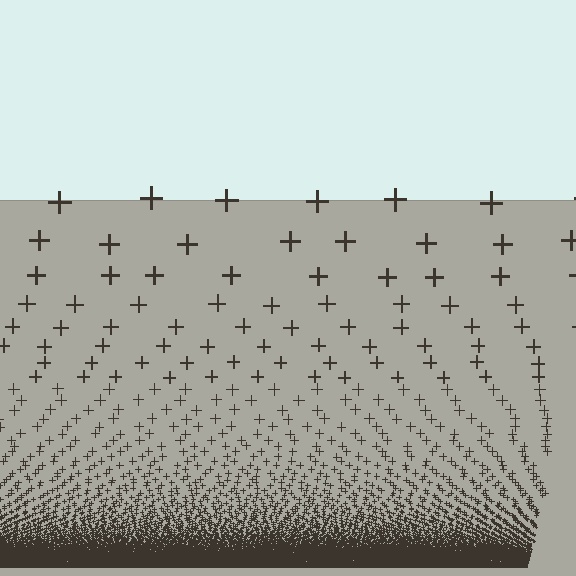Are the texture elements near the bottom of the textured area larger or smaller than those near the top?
Smaller. The gradient is inverted — elements near the bottom are smaller and denser.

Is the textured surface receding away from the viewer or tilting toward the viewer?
The surface appears to tilt toward the viewer. Texture elements get larger and sparser toward the top.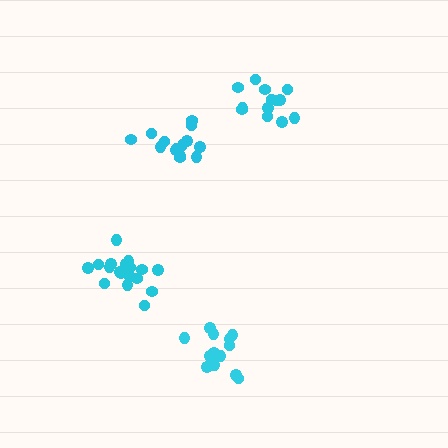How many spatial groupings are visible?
There are 4 spatial groupings.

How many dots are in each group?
Group 1: 18 dots, Group 2: 14 dots, Group 3: 13 dots, Group 4: 13 dots (58 total).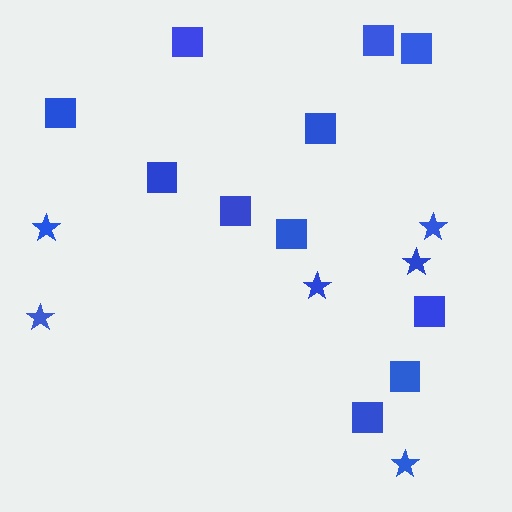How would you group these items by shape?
There are 2 groups: one group of stars (6) and one group of squares (11).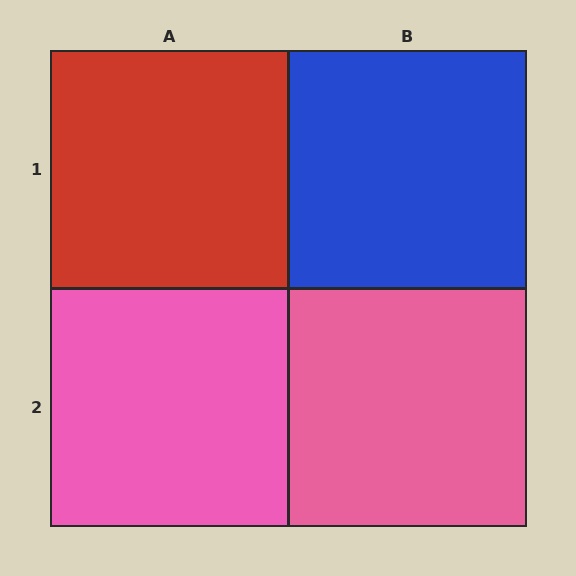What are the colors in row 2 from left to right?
Pink, pink.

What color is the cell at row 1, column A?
Red.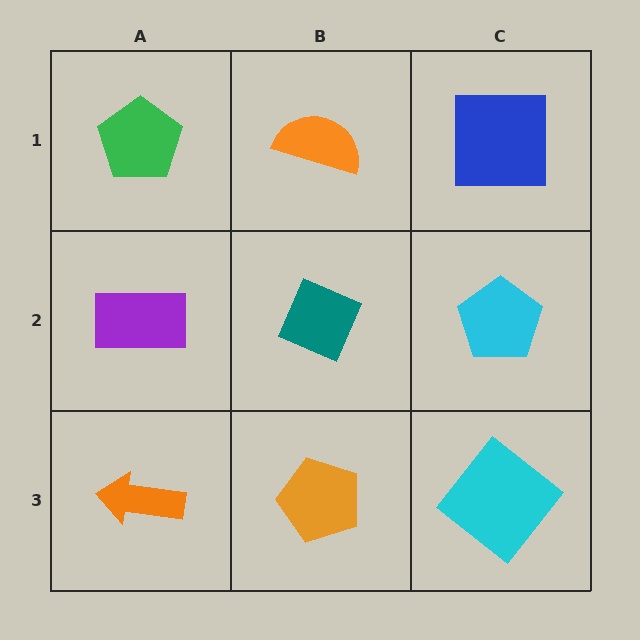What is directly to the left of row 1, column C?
An orange semicircle.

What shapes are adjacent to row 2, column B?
An orange semicircle (row 1, column B), an orange pentagon (row 3, column B), a purple rectangle (row 2, column A), a cyan pentagon (row 2, column C).